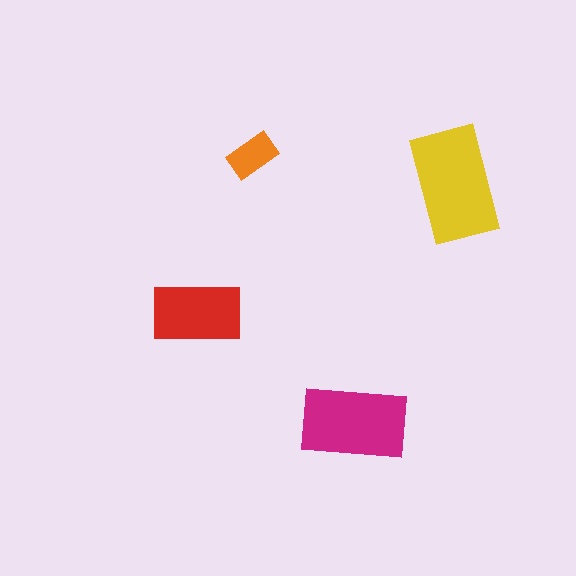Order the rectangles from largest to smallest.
the yellow one, the magenta one, the red one, the orange one.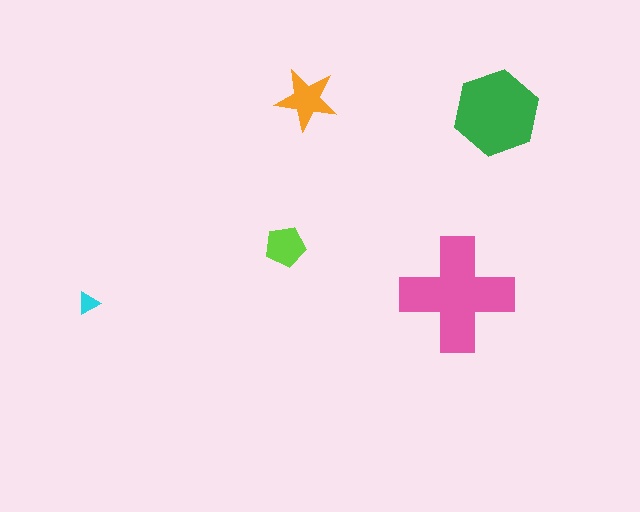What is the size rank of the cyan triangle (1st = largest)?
5th.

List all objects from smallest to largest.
The cyan triangle, the lime pentagon, the orange star, the green hexagon, the pink cross.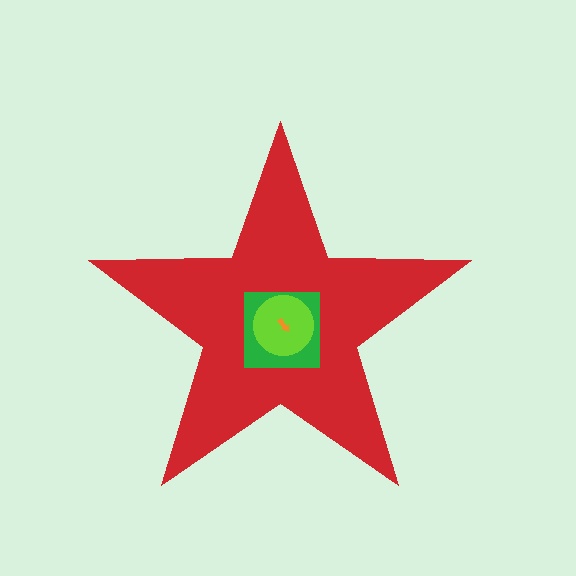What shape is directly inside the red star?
The green square.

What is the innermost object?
The orange arrow.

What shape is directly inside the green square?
The lime circle.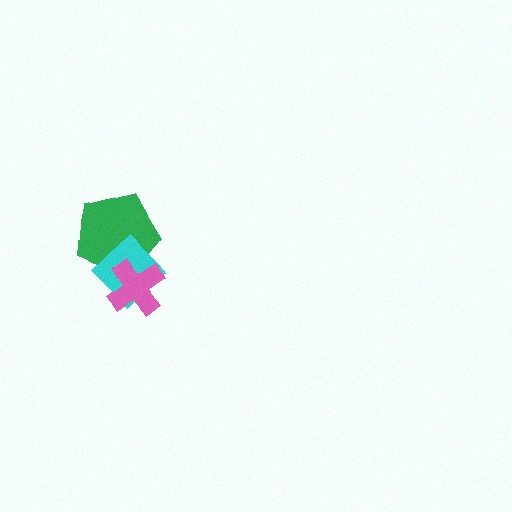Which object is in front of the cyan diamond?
The pink cross is in front of the cyan diamond.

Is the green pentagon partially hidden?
Yes, it is partially covered by another shape.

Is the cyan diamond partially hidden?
Yes, it is partially covered by another shape.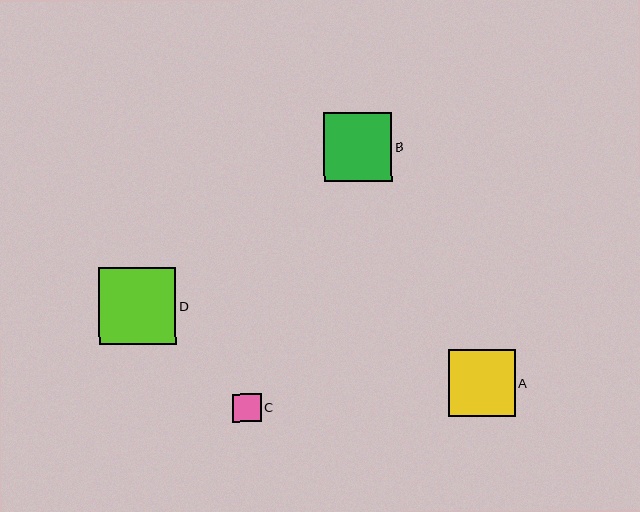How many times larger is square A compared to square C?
Square A is approximately 2.3 times the size of square C.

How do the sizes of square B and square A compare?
Square B and square A are approximately the same size.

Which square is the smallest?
Square C is the smallest with a size of approximately 29 pixels.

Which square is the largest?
Square D is the largest with a size of approximately 77 pixels.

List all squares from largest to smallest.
From largest to smallest: D, B, A, C.